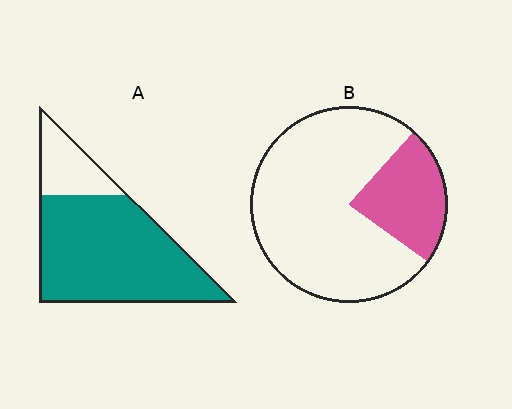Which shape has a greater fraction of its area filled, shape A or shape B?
Shape A.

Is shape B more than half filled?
No.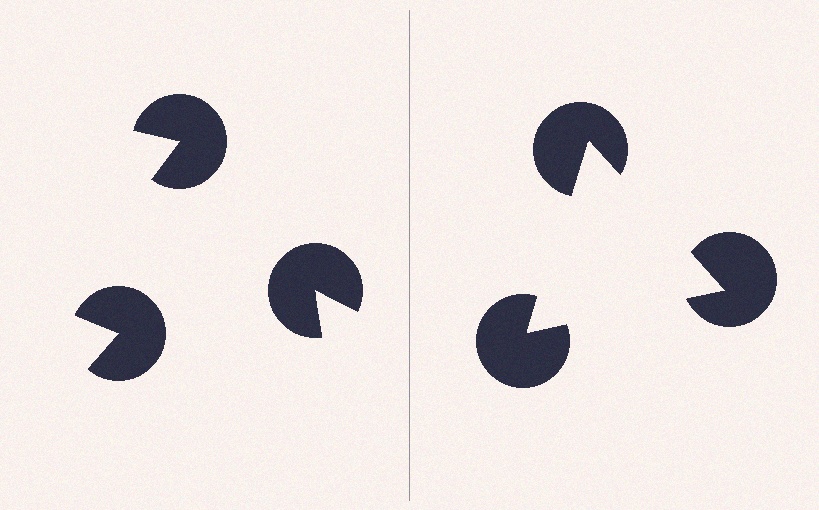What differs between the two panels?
The pac-man discs are positioned identically on both sides; only the wedge orientations differ. On the right they align to a triangle; on the left they are misaligned.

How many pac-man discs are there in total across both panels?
6 — 3 on each side.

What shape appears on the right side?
An illusory triangle.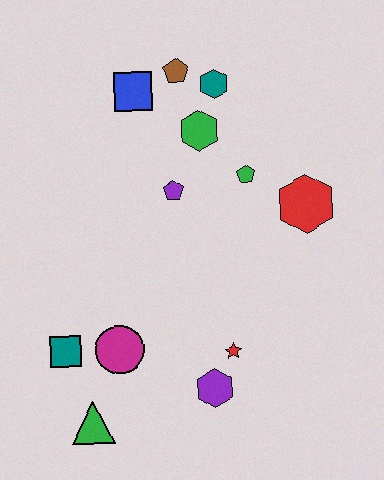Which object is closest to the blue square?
The brown pentagon is closest to the blue square.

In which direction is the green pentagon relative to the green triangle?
The green pentagon is above the green triangle.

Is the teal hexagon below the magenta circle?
No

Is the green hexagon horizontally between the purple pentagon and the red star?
Yes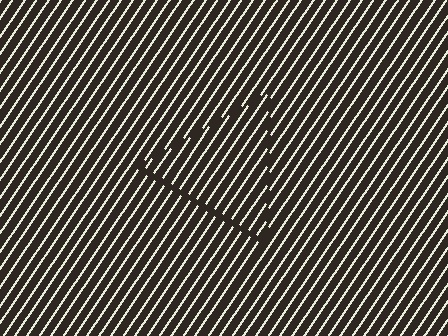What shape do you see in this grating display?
An illusory triangle. The interior of the shape contains the same grating, shifted by half a period — the contour is defined by the phase discontinuity where line-ends from the inner and outer gratings abut.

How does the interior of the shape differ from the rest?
The interior of the shape contains the same grating, shifted by half a period — the contour is defined by the phase discontinuity where line-ends from the inner and outer gratings abut.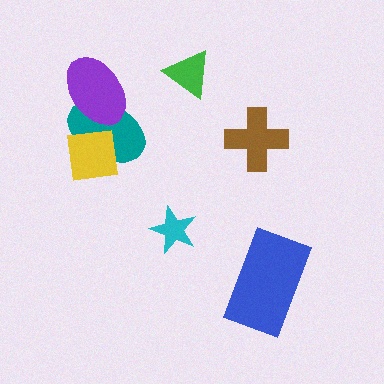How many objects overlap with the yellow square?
1 object overlaps with the yellow square.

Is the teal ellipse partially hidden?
Yes, it is partially covered by another shape.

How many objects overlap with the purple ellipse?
1 object overlaps with the purple ellipse.